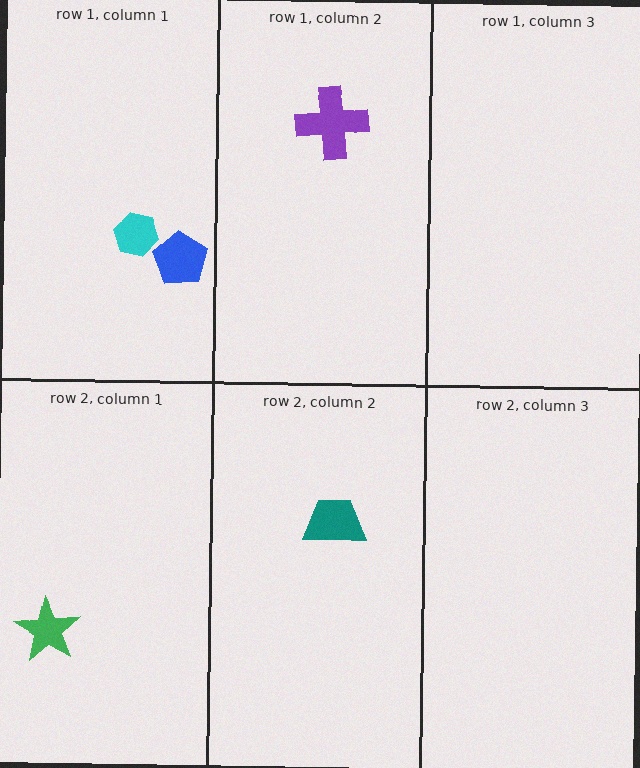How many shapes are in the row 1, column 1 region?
2.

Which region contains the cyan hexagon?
The row 1, column 1 region.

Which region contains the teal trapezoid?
The row 2, column 2 region.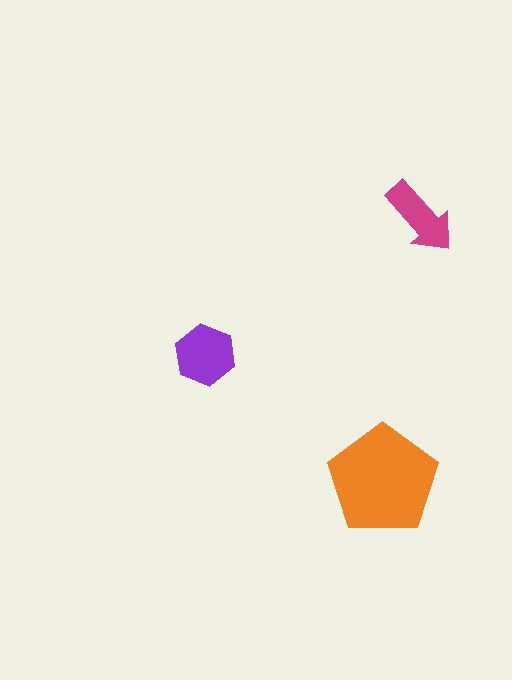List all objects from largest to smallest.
The orange pentagon, the purple hexagon, the magenta arrow.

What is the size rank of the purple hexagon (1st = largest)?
2nd.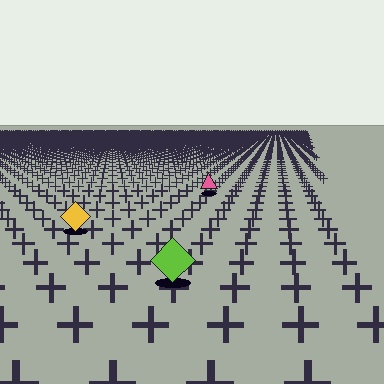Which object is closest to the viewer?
The lime diamond is closest. The texture marks near it are larger and more spread out.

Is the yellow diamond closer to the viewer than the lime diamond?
No. The lime diamond is closer — you can tell from the texture gradient: the ground texture is coarser near it.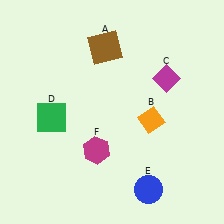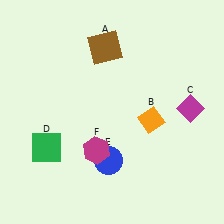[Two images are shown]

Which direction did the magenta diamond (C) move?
The magenta diamond (C) moved down.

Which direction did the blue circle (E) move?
The blue circle (E) moved left.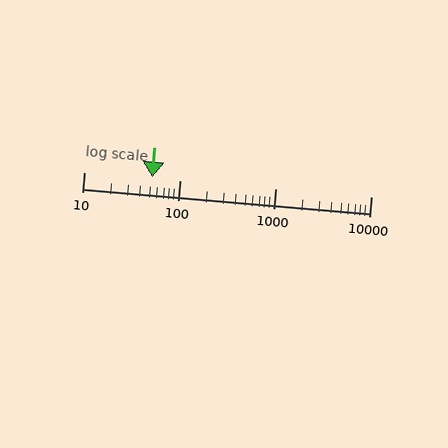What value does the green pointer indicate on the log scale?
The pointer indicates approximately 52.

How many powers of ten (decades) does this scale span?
The scale spans 3 decades, from 10 to 10000.